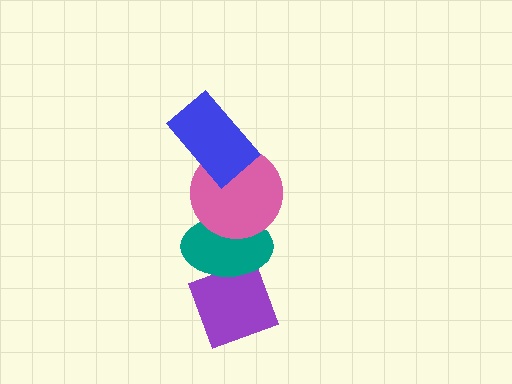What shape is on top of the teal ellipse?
The pink circle is on top of the teal ellipse.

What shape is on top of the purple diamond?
The teal ellipse is on top of the purple diamond.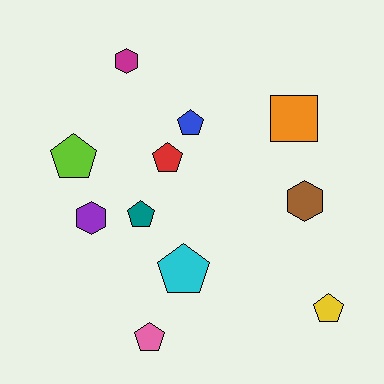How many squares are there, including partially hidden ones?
There is 1 square.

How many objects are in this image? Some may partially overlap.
There are 11 objects.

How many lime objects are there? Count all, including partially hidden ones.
There is 1 lime object.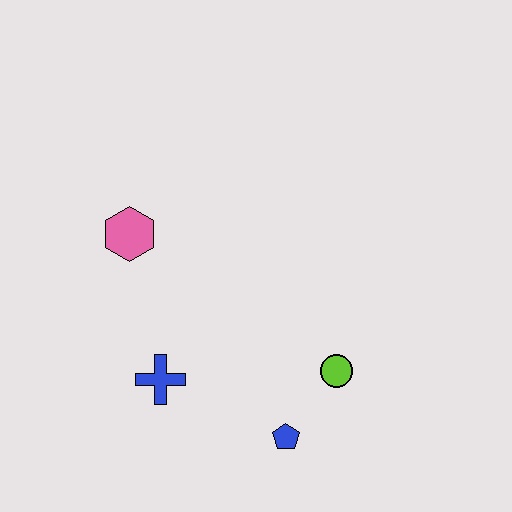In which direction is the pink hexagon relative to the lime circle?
The pink hexagon is to the left of the lime circle.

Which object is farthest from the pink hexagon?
The blue pentagon is farthest from the pink hexagon.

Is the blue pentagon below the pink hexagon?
Yes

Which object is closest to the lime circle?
The blue pentagon is closest to the lime circle.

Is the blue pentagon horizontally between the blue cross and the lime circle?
Yes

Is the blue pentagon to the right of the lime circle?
No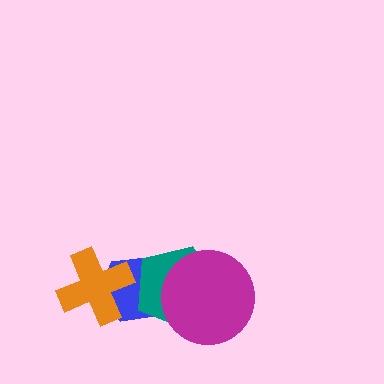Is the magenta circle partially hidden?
No, no other shape covers it.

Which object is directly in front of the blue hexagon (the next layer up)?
The teal pentagon is directly in front of the blue hexagon.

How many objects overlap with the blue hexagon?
2 objects overlap with the blue hexagon.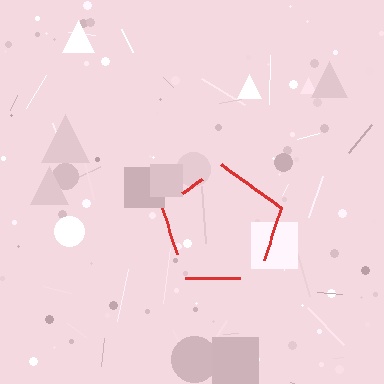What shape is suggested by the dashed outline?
The dashed outline suggests a pentagon.